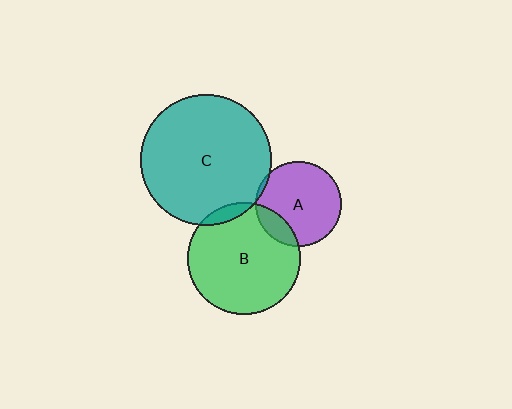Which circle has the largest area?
Circle C (teal).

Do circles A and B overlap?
Yes.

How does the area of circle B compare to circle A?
Approximately 1.7 times.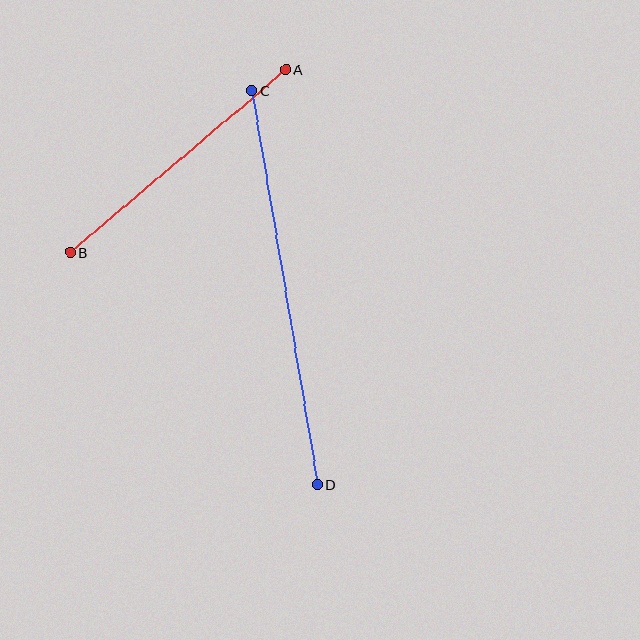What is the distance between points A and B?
The distance is approximately 283 pixels.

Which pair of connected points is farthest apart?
Points C and D are farthest apart.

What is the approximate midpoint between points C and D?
The midpoint is at approximately (284, 288) pixels.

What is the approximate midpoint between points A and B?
The midpoint is at approximately (178, 161) pixels.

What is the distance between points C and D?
The distance is approximately 400 pixels.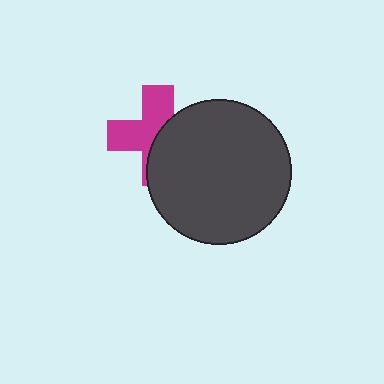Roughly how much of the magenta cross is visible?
About half of it is visible (roughly 52%).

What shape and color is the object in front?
The object in front is a dark gray circle.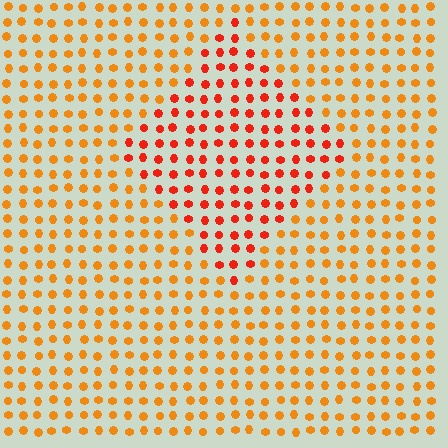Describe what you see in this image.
The image is filled with small orange elements in a uniform arrangement. A diamond-shaped region is visible where the elements are tinted to a slightly different hue, forming a subtle color boundary.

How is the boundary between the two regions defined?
The boundary is defined purely by a slight shift in hue (about 29 degrees). Spacing, size, and orientation are identical on both sides.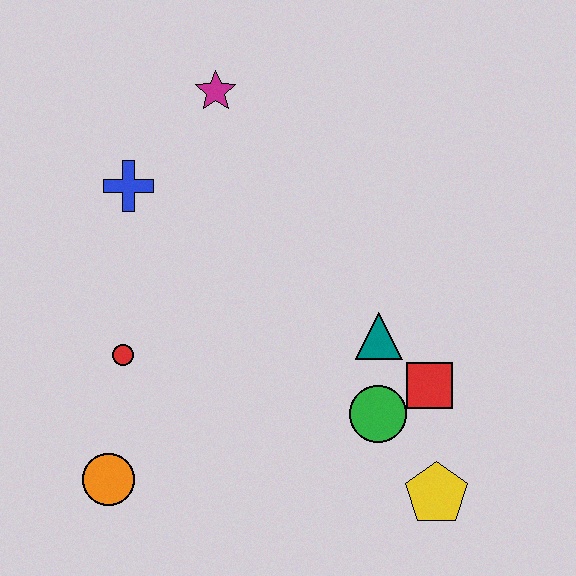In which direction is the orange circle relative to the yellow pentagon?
The orange circle is to the left of the yellow pentagon.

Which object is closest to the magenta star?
The blue cross is closest to the magenta star.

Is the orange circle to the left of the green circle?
Yes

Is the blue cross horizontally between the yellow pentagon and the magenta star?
No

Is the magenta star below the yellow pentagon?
No